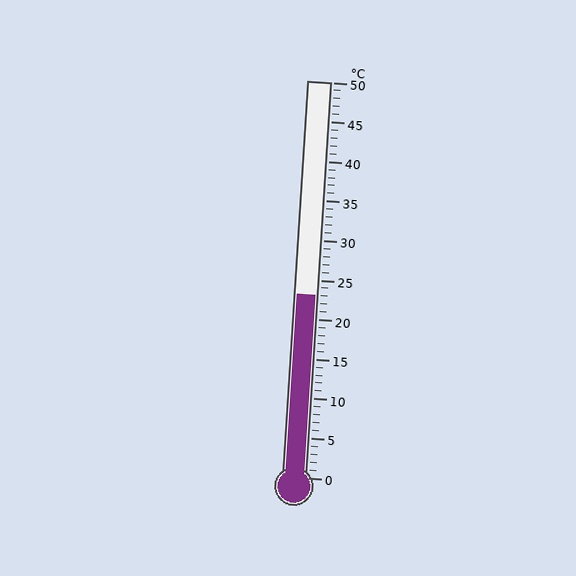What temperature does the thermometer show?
The thermometer shows approximately 23°C.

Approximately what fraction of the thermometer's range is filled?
The thermometer is filled to approximately 45% of its range.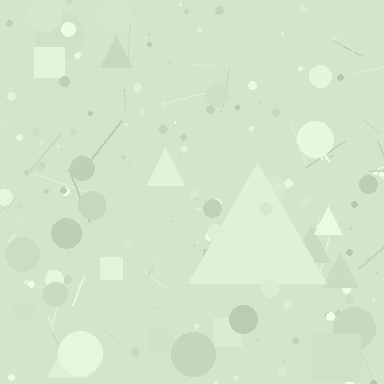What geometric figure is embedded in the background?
A triangle is embedded in the background.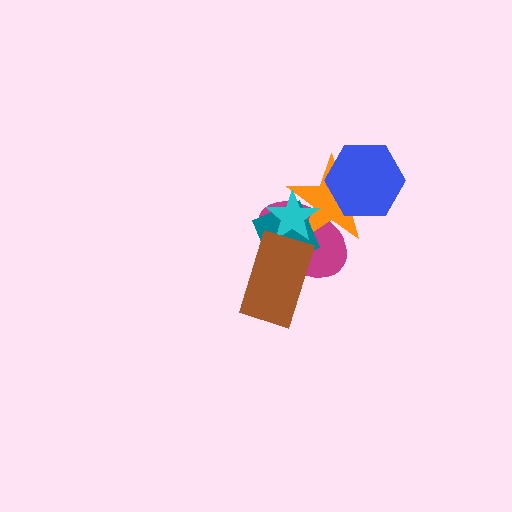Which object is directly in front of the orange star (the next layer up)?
The teal diamond is directly in front of the orange star.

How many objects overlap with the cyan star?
3 objects overlap with the cyan star.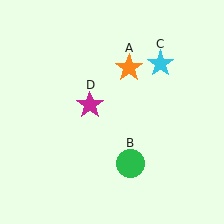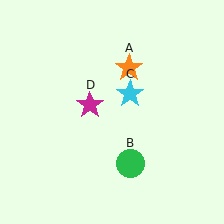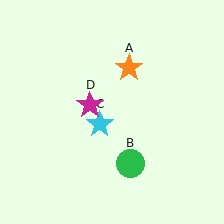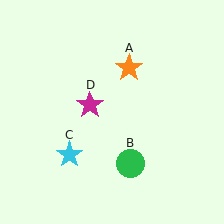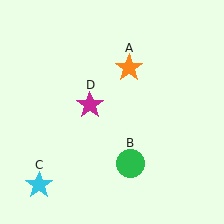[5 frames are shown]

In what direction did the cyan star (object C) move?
The cyan star (object C) moved down and to the left.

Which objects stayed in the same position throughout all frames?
Orange star (object A) and green circle (object B) and magenta star (object D) remained stationary.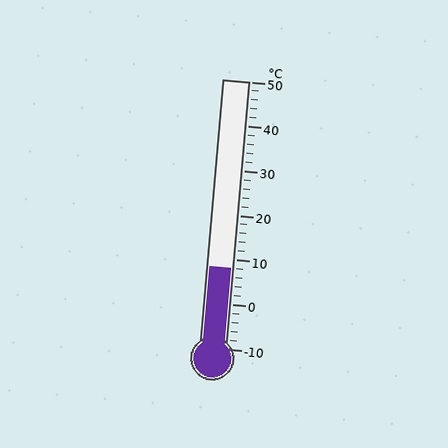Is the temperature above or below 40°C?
The temperature is below 40°C.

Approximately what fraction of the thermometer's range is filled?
The thermometer is filled to approximately 30% of its range.